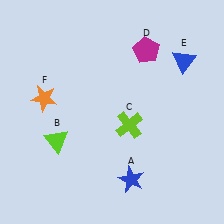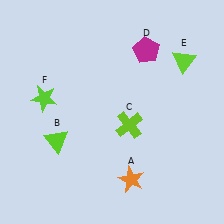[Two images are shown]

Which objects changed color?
A changed from blue to orange. E changed from blue to lime. F changed from orange to lime.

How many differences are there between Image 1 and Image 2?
There are 3 differences between the two images.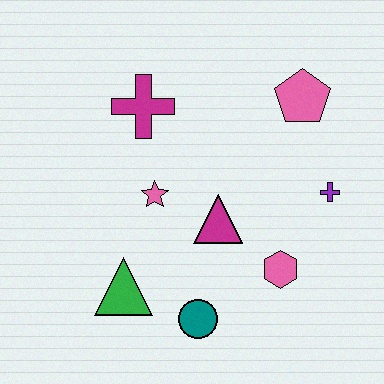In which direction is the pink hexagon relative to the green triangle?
The pink hexagon is to the right of the green triangle.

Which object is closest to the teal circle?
The green triangle is closest to the teal circle.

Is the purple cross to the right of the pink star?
Yes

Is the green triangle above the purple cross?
No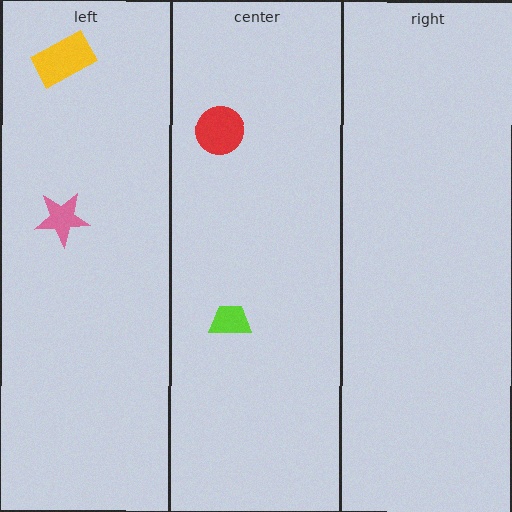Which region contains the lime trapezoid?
The center region.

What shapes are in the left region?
The yellow rectangle, the pink star.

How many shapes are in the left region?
2.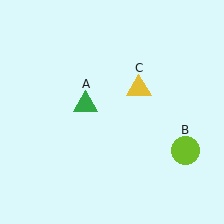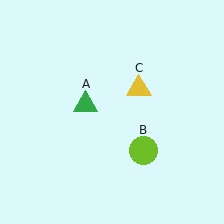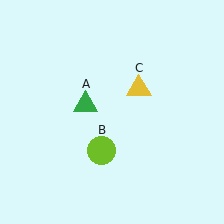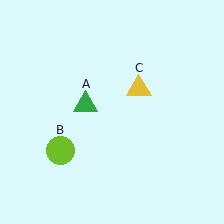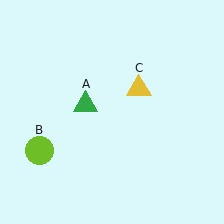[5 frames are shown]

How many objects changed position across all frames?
1 object changed position: lime circle (object B).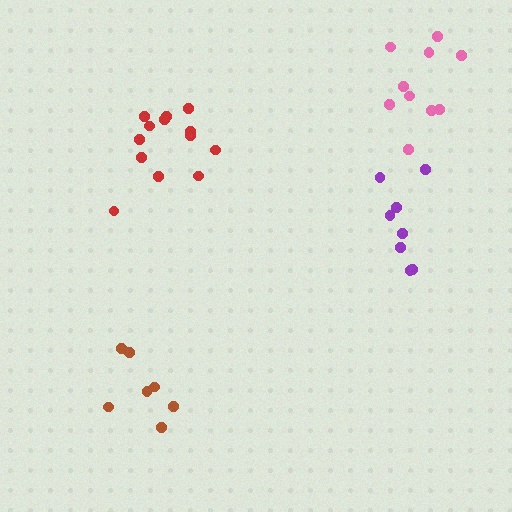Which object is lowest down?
The brown cluster is bottommost.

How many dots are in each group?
Group 1: 8 dots, Group 2: 13 dots, Group 3: 10 dots, Group 4: 7 dots (38 total).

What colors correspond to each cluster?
The clusters are colored: purple, red, pink, brown.